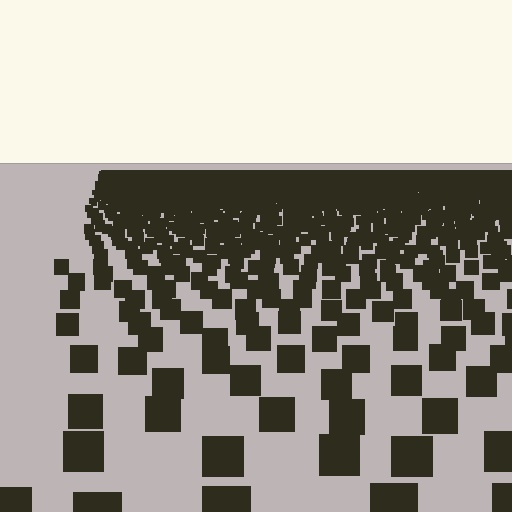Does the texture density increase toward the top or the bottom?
Density increases toward the top.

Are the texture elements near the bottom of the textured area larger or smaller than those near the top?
Larger. Near the bottom, elements are closer to the viewer and appear at a bigger on-screen size.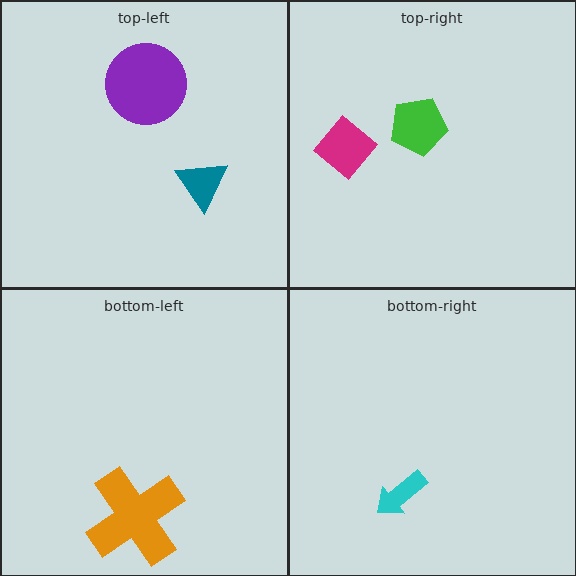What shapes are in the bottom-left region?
The orange cross.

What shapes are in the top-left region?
The purple circle, the teal triangle.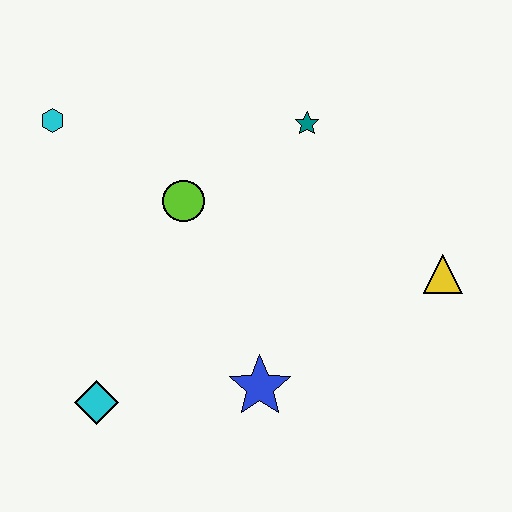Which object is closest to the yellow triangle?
The teal star is closest to the yellow triangle.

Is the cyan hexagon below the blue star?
No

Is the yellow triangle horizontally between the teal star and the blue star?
No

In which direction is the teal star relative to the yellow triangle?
The teal star is above the yellow triangle.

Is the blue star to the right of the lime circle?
Yes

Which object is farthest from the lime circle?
The yellow triangle is farthest from the lime circle.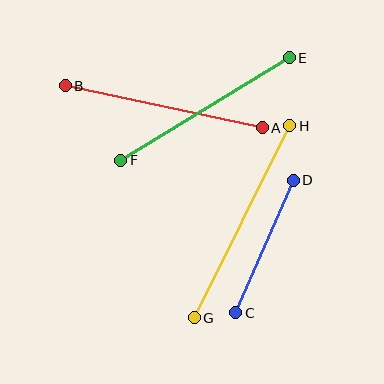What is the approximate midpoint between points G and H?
The midpoint is at approximately (242, 222) pixels.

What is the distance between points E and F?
The distance is approximately 197 pixels.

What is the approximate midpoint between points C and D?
The midpoint is at approximately (264, 246) pixels.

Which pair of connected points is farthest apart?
Points G and H are farthest apart.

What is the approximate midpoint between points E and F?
The midpoint is at approximately (205, 109) pixels.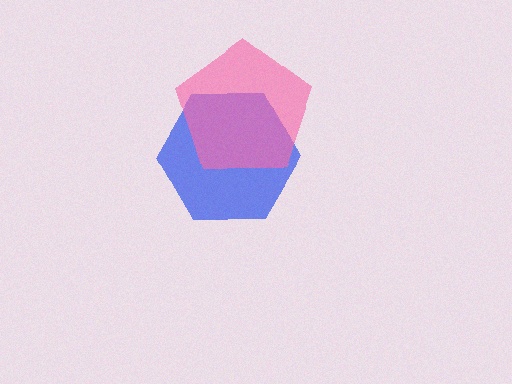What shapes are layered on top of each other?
The layered shapes are: a blue hexagon, a pink pentagon.